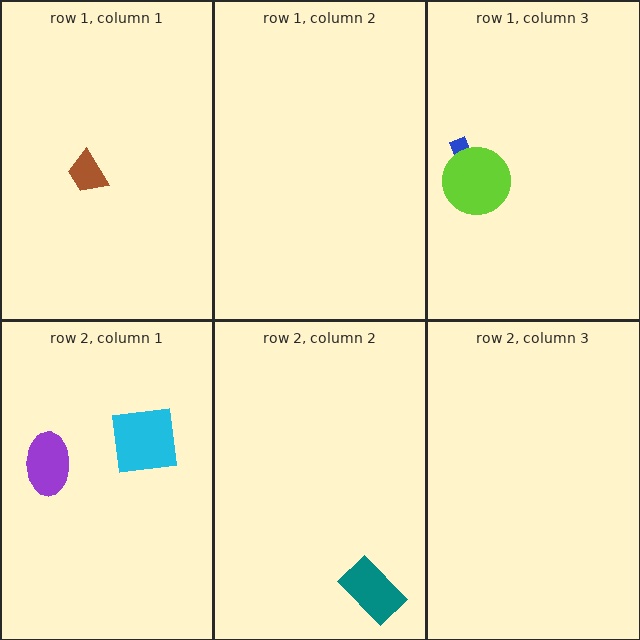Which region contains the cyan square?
The row 2, column 1 region.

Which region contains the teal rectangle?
The row 2, column 2 region.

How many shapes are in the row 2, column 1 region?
2.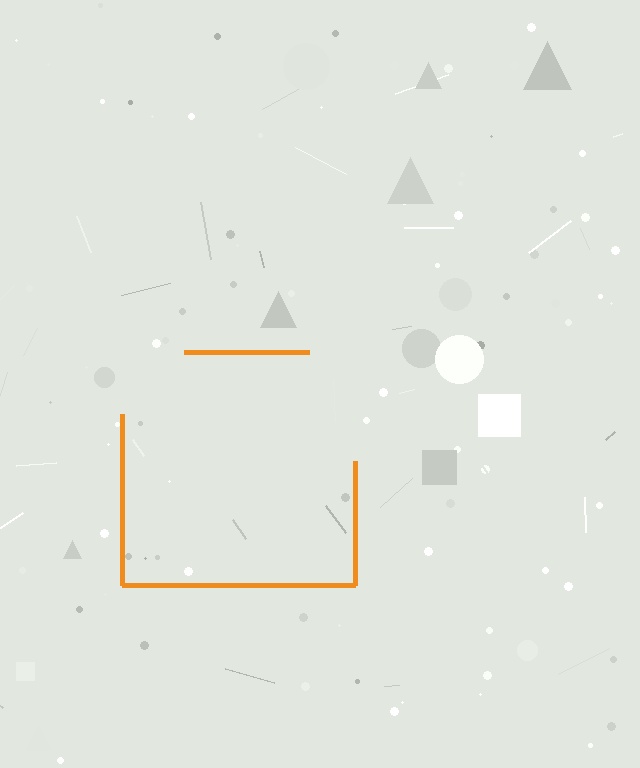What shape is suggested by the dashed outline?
The dashed outline suggests a square.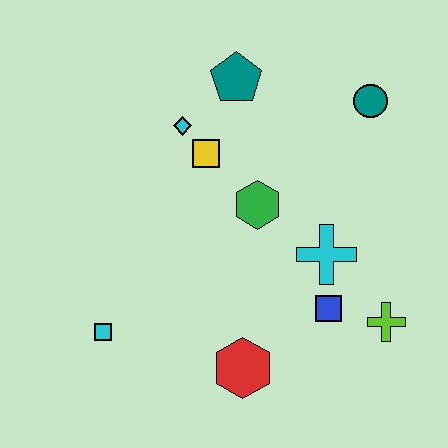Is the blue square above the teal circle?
No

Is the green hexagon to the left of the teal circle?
Yes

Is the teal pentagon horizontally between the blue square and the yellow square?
Yes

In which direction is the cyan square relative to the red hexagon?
The cyan square is to the left of the red hexagon.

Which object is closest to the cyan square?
The red hexagon is closest to the cyan square.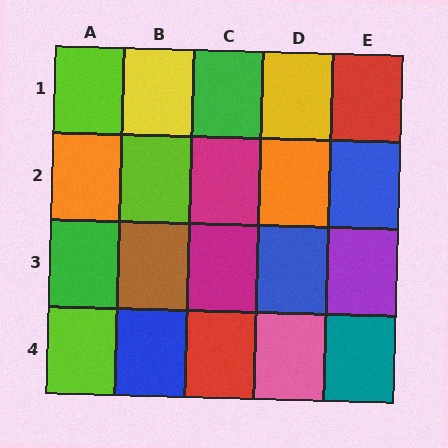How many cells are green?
2 cells are green.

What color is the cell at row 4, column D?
Pink.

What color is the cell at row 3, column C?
Magenta.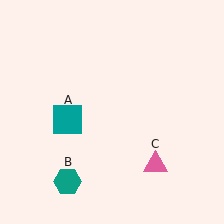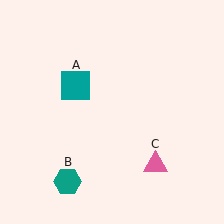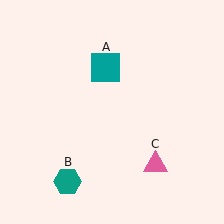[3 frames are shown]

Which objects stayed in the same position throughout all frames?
Teal hexagon (object B) and pink triangle (object C) remained stationary.